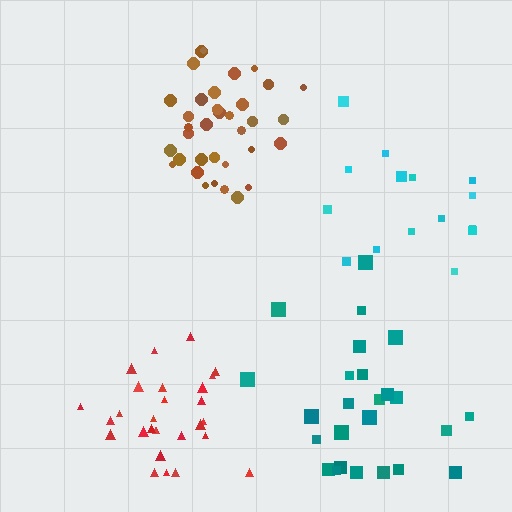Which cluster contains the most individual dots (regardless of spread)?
Brown (35).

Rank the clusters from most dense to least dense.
brown, red, teal, cyan.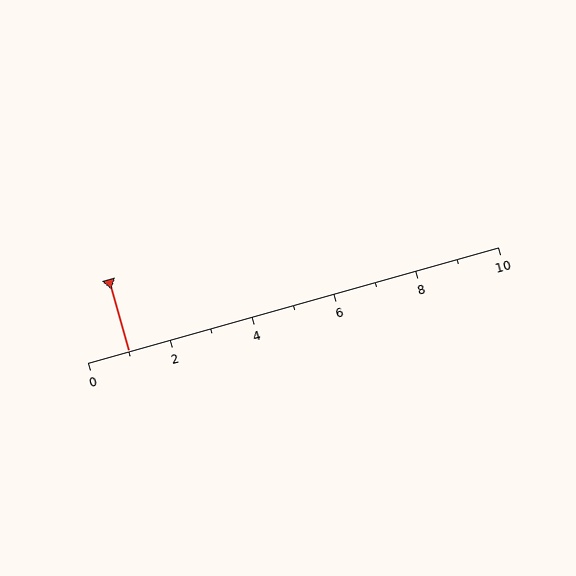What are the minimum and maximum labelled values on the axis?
The axis runs from 0 to 10.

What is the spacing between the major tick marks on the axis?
The major ticks are spaced 2 apart.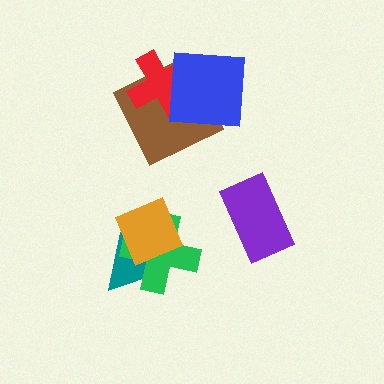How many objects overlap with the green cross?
2 objects overlap with the green cross.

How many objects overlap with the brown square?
2 objects overlap with the brown square.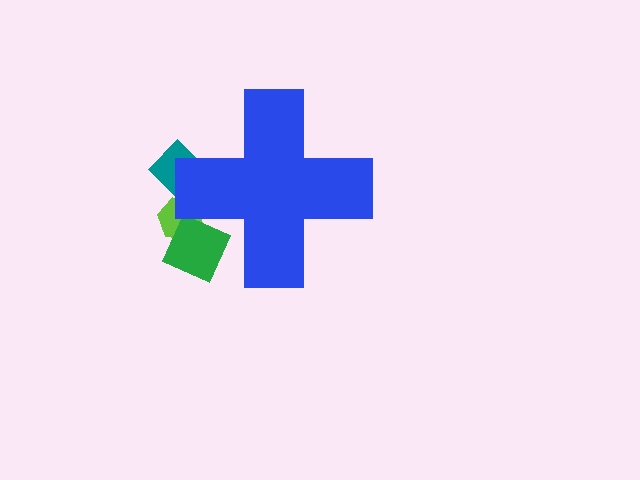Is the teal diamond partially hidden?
Yes, the teal diamond is partially hidden behind the blue cross.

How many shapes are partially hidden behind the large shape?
3 shapes are partially hidden.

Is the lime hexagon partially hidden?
Yes, the lime hexagon is partially hidden behind the blue cross.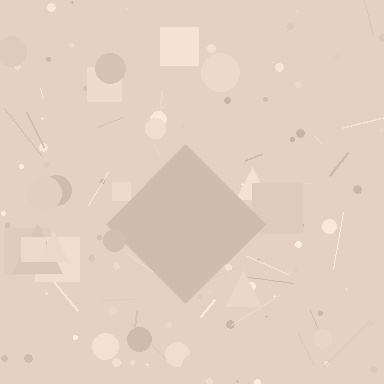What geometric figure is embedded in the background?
A diamond is embedded in the background.